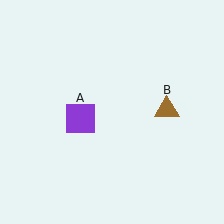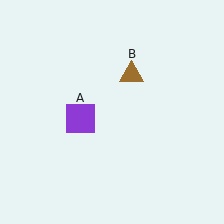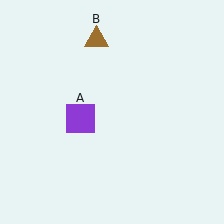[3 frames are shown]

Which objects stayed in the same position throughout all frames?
Purple square (object A) remained stationary.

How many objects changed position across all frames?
1 object changed position: brown triangle (object B).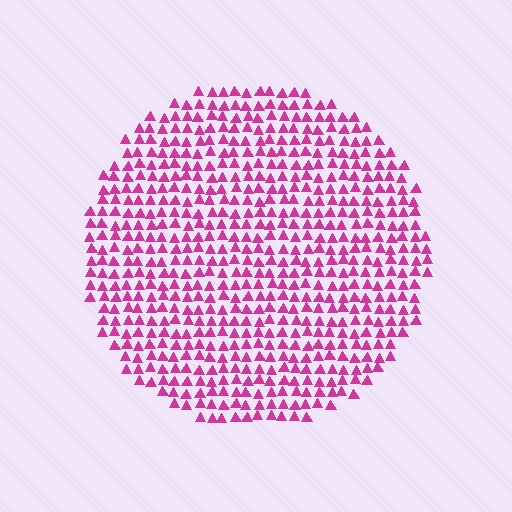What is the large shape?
The large shape is a circle.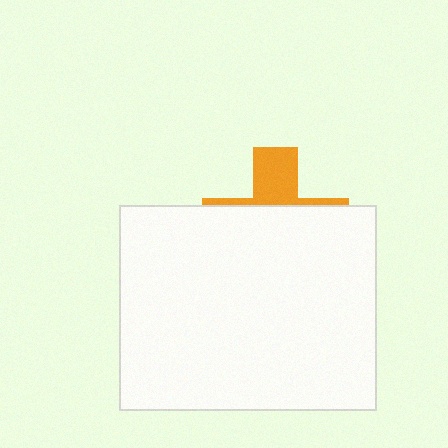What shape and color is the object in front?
The object in front is a white rectangle.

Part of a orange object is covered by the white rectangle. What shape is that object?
It is a cross.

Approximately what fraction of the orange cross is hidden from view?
Roughly 70% of the orange cross is hidden behind the white rectangle.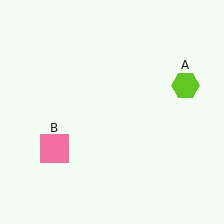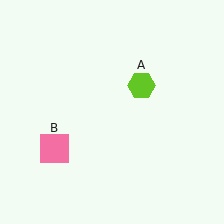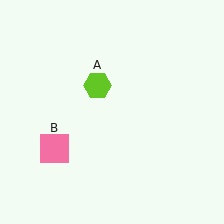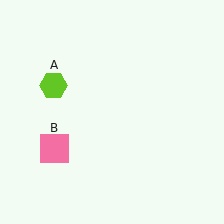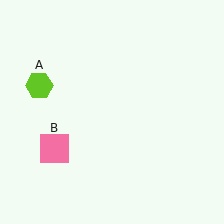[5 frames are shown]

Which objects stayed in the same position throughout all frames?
Pink square (object B) remained stationary.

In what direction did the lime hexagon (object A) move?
The lime hexagon (object A) moved left.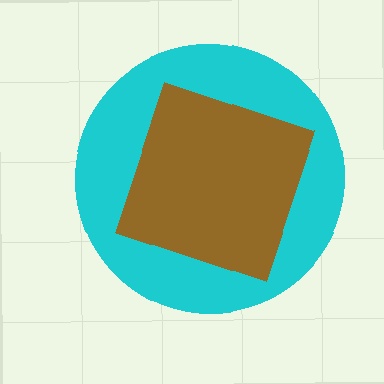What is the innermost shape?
The brown diamond.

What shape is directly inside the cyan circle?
The brown diamond.